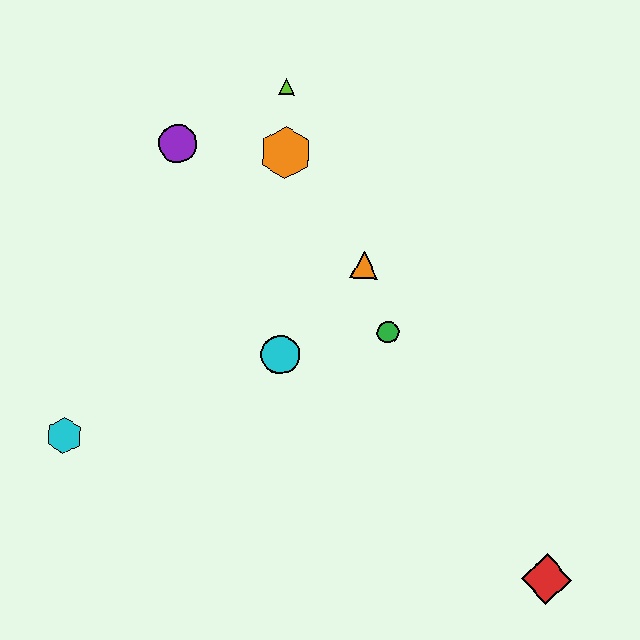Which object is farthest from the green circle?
The cyan hexagon is farthest from the green circle.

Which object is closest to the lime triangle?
The orange hexagon is closest to the lime triangle.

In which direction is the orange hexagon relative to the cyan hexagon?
The orange hexagon is above the cyan hexagon.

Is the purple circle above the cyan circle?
Yes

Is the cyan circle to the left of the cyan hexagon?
No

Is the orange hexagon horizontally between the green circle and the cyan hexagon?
Yes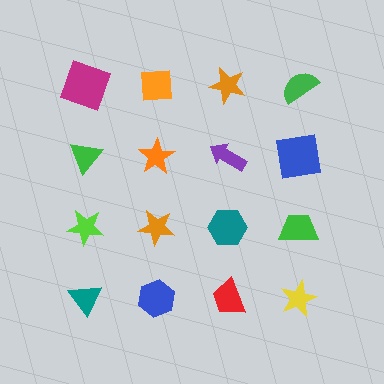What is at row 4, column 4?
A yellow star.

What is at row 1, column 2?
An orange square.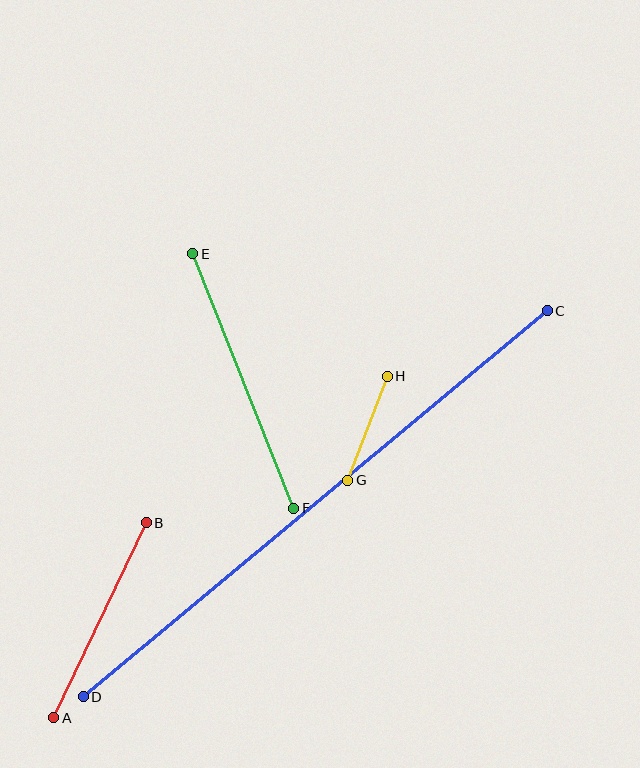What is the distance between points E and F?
The distance is approximately 274 pixels.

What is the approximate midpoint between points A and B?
The midpoint is at approximately (100, 620) pixels.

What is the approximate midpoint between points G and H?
The midpoint is at approximately (368, 428) pixels.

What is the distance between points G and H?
The distance is approximately 112 pixels.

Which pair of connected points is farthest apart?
Points C and D are farthest apart.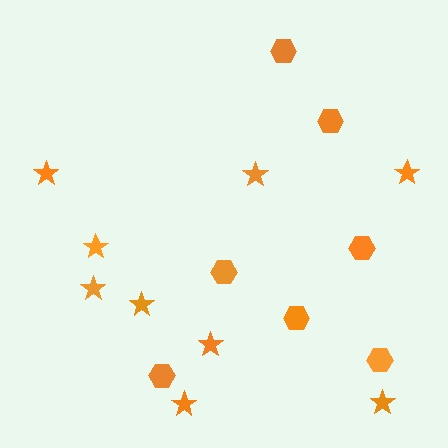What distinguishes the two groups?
There are 2 groups: one group of hexagons (7) and one group of stars (9).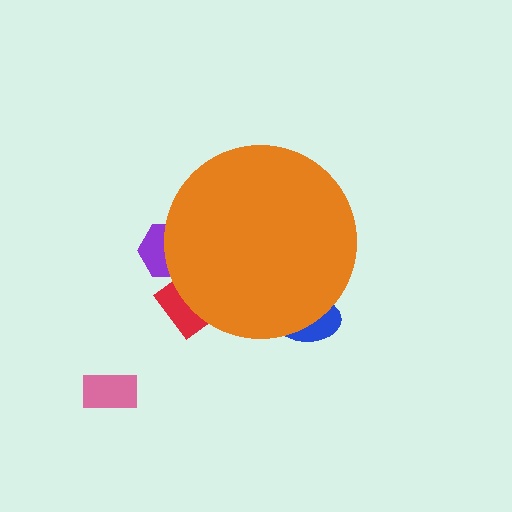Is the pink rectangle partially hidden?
No, the pink rectangle is fully visible.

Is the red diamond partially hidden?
Yes, the red diamond is partially hidden behind the orange circle.